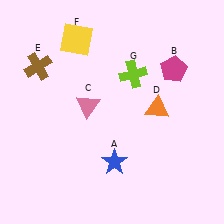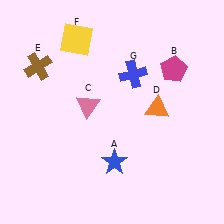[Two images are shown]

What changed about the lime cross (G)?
In Image 1, G is lime. In Image 2, it changed to blue.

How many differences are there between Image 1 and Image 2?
There is 1 difference between the two images.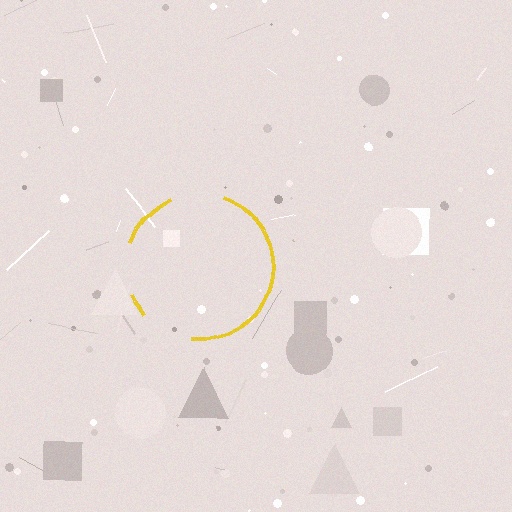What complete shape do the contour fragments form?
The contour fragments form a circle.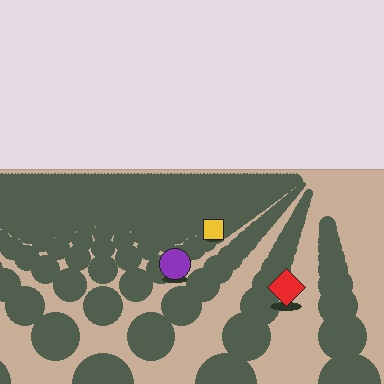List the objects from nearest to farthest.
From nearest to farthest: the red diamond, the purple circle, the yellow square.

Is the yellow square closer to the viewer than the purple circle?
No. The purple circle is closer — you can tell from the texture gradient: the ground texture is coarser near it.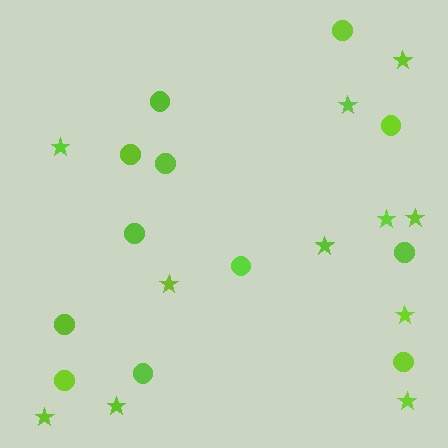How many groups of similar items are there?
There are 2 groups: one group of circles (12) and one group of stars (11).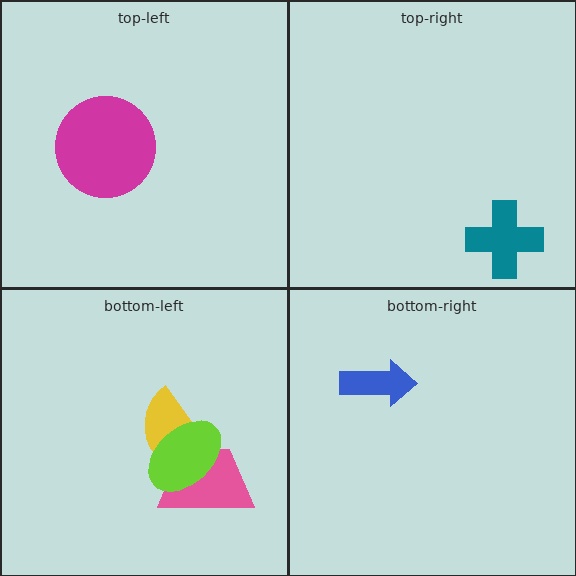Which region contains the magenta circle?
The top-left region.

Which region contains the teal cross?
The top-right region.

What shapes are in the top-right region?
The teal cross.